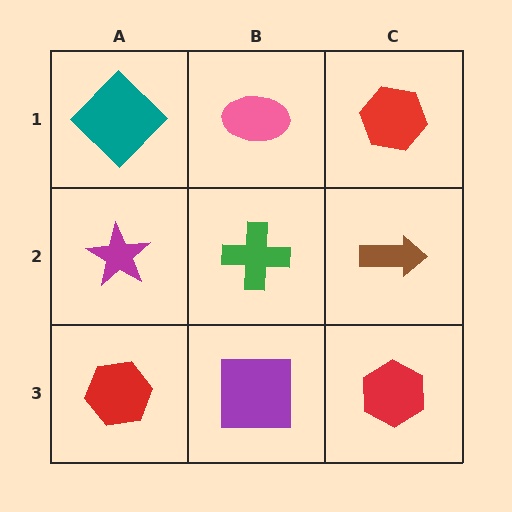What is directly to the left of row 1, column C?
A pink ellipse.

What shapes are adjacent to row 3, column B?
A green cross (row 2, column B), a red hexagon (row 3, column A), a red hexagon (row 3, column C).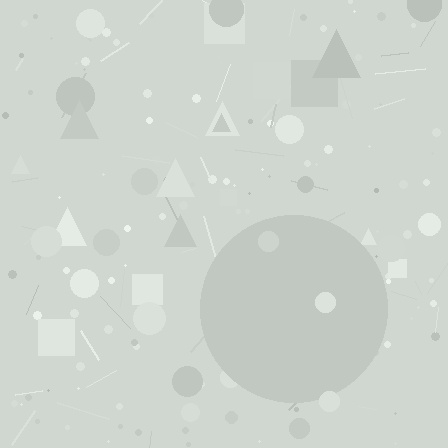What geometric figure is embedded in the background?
A circle is embedded in the background.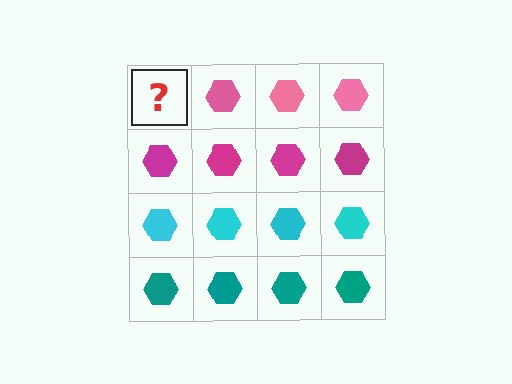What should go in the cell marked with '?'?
The missing cell should contain a pink hexagon.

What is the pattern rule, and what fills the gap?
The rule is that each row has a consistent color. The gap should be filled with a pink hexagon.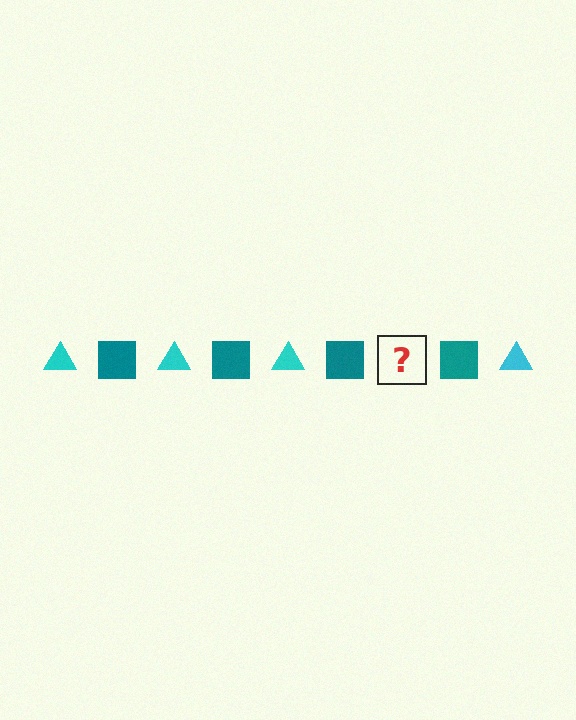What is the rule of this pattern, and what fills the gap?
The rule is that the pattern alternates between cyan triangle and teal square. The gap should be filled with a cyan triangle.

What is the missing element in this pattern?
The missing element is a cyan triangle.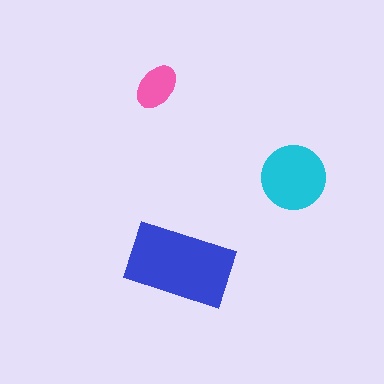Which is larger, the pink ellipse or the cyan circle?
The cyan circle.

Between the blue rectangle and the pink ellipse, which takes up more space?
The blue rectangle.